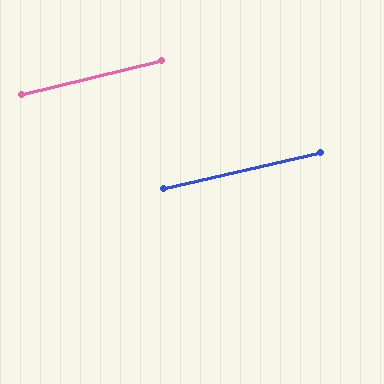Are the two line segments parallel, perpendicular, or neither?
Parallel — their directions differ by only 0.8°.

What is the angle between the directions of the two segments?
Approximately 1 degree.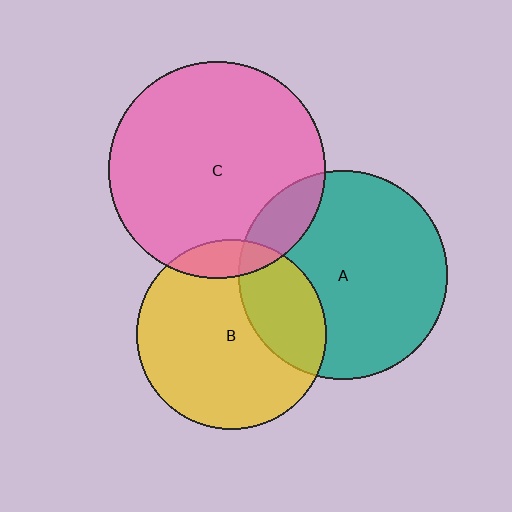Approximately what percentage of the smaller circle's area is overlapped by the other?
Approximately 15%.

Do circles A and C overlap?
Yes.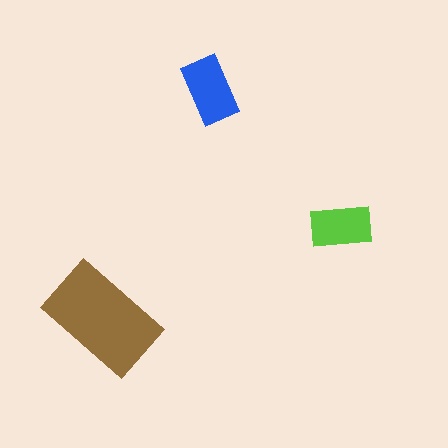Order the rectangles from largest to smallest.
the brown one, the blue one, the lime one.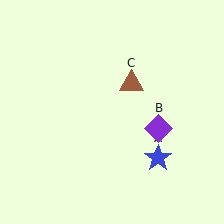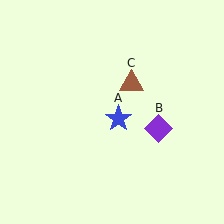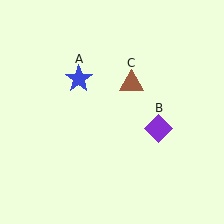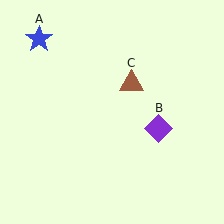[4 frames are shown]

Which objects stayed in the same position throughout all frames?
Purple diamond (object B) and brown triangle (object C) remained stationary.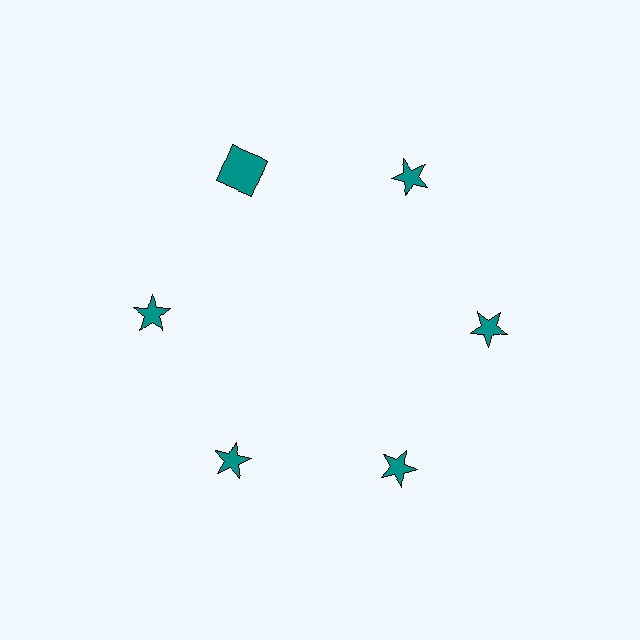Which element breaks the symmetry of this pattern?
The teal square at roughly the 11 o'clock position breaks the symmetry. All other shapes are teal stars.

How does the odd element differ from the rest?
It has a different shape: square instead of star.